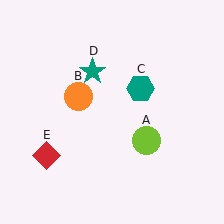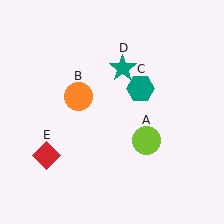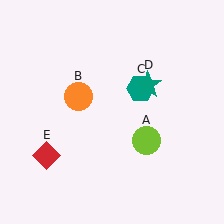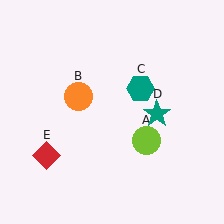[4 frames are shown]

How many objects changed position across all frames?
1 object changed position: teal star (object D).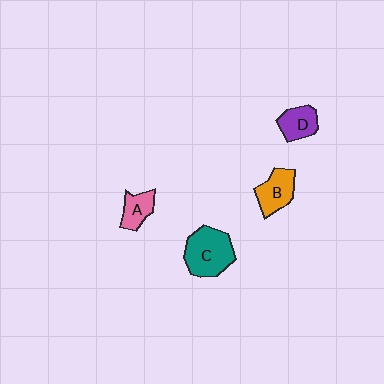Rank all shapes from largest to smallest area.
From largest to smallest: C (teal), B (orange), D (purple), A (pink).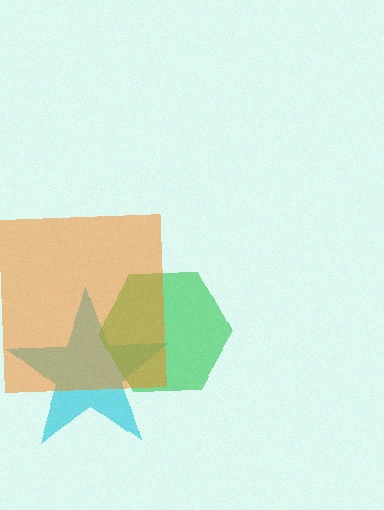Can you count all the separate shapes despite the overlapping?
Yes, there are 3 separate shapes.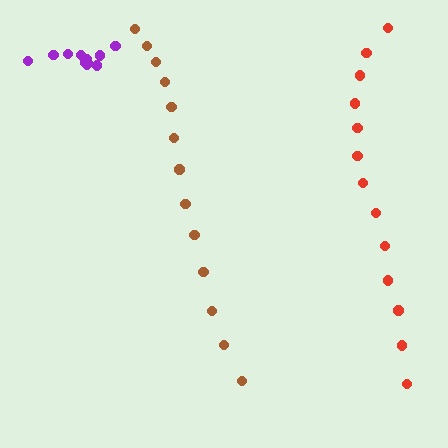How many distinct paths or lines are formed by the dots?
There are 3 distinct paths.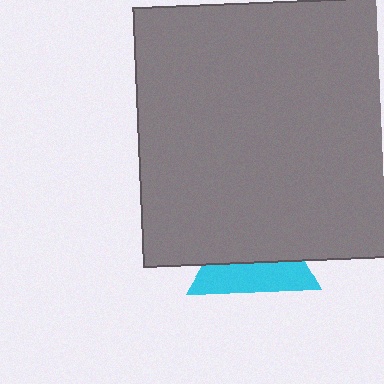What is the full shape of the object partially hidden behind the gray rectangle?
The partially hidden object is a cyan triangle.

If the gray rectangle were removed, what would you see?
You would see the complete cyan triangle.